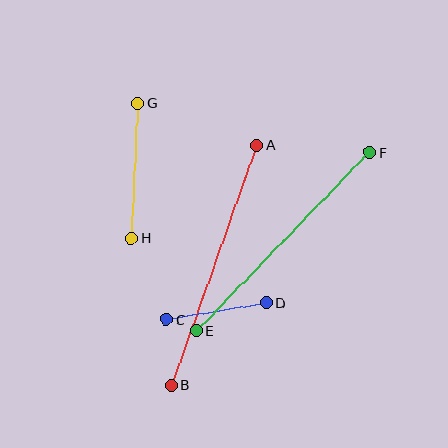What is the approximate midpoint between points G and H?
The midpoint is at approximately (134, 171) pixels.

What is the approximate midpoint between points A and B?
The midpoint is at approximately (214, 265) pixels.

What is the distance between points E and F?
The distance is approximately 248 pixels.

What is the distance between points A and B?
The distance is approximately 255 pixels.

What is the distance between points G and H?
The distance is approximately 135 pixels.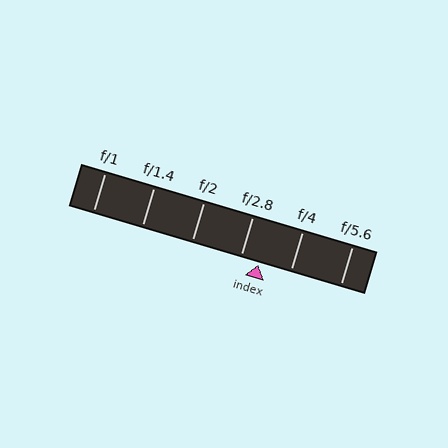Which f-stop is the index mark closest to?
The index mark is closest to f/2.8.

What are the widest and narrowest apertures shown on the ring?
The widest aperture shown is f/1 and the narrowest is f/5.6.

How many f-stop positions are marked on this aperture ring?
There are 6 f-stop positions marked.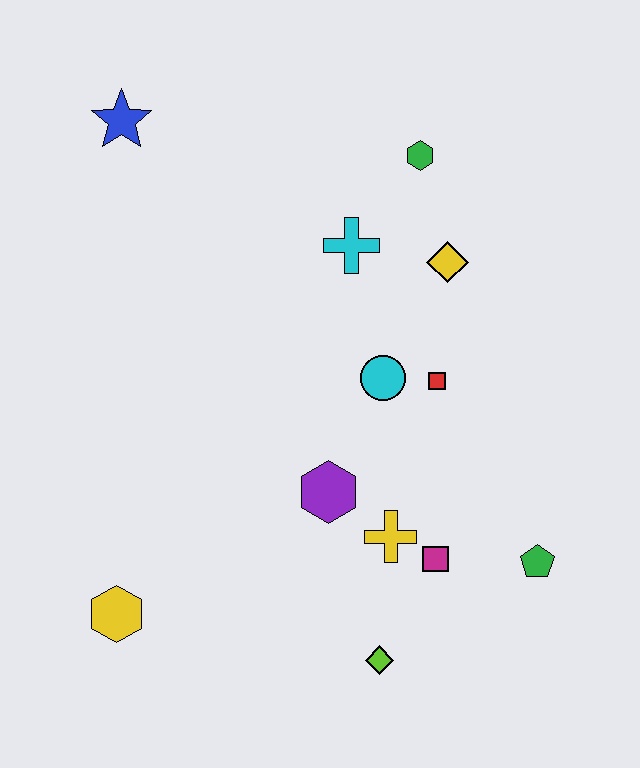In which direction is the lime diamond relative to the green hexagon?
The lime diamond is below the green hexagon.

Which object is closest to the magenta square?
The yellow cross is closest to the magenta square.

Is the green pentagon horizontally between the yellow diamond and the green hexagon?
No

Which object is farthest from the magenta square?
The blue star is farthest from the magenta square.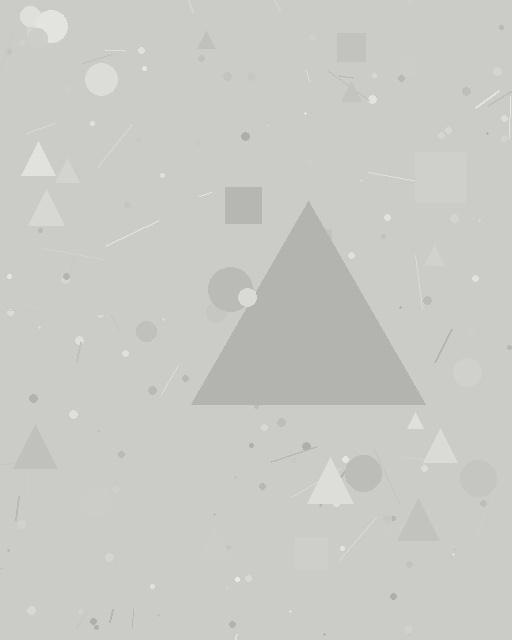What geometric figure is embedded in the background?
A triangle is embedded in the background.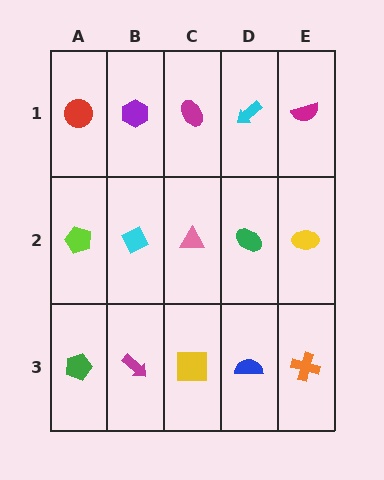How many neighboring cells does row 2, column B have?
4.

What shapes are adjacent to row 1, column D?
A green ellipse (row 2, column D), a magenta ellipse (row 1, column C), a magenta semicircle (row 1, column E).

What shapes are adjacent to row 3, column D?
A green ellipse (row 2, column D), a yellow square (row 3, column C), an orange cross (row 3, column E).